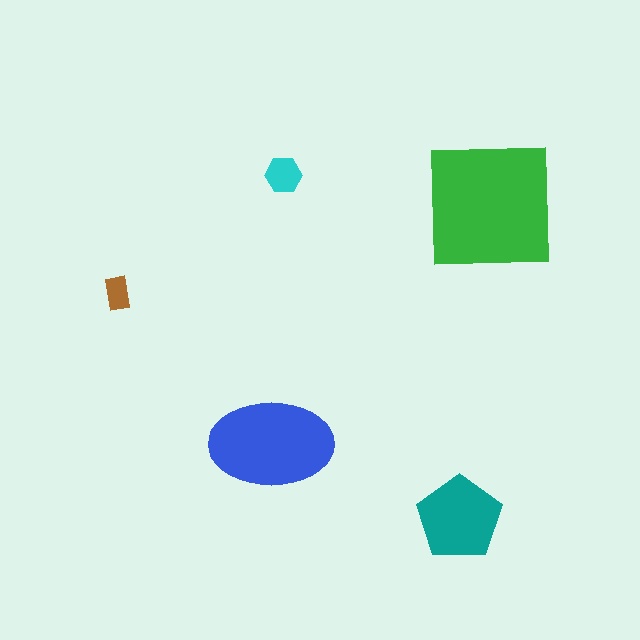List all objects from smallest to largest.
The brown rectangle, the cyan hexagon, the teal pentagon, the blue ellipse, the green square.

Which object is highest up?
The cyan hexagon is topmost.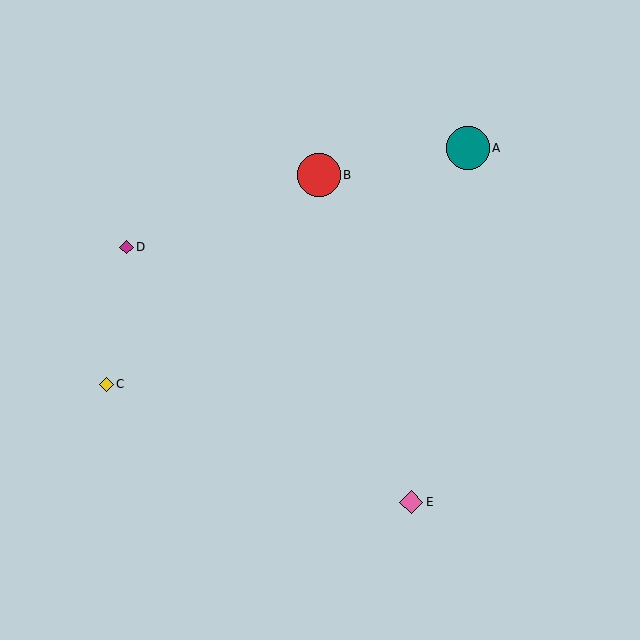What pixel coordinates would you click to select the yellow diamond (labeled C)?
Click at (106, 384) to select the yellow diamond C.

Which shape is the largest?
The teal circle (labeled A) is the largest.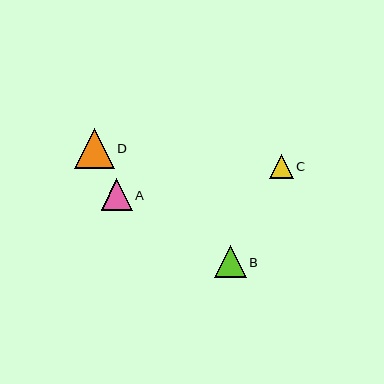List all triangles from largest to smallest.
From largest to smallest: D, B, A, C.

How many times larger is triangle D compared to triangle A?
Triangle D is approximately 1.3 times the size of triangle A.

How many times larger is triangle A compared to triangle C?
Triangle A is approximately 1.3 times the size of triangle C.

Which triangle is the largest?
Triangle D is the largest with a size of approximately 40 pixels.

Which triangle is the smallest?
Triangle C is the smallest with a size of approximately 23 pixels.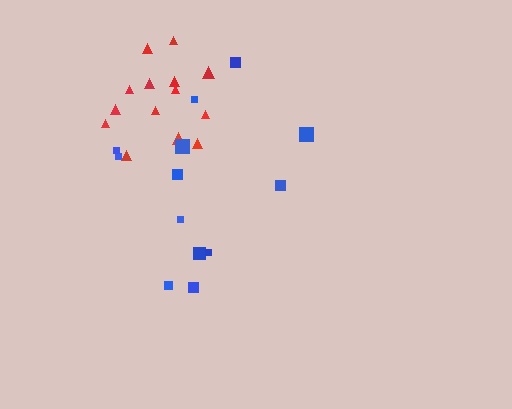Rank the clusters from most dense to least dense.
red, blue.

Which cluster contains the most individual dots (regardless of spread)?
Red (14).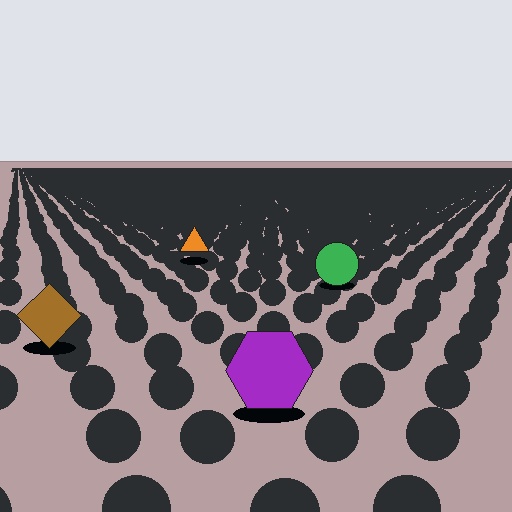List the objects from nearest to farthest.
From nearest to farthest: the purple hexagon, the brown diamond, the green circle, the orange triangle.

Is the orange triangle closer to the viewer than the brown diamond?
No. The brown diamond is closer — you can tell from the texture gradient: the ground texture is coarser near it.